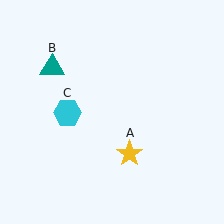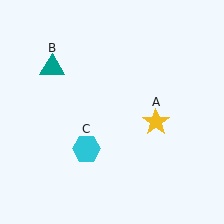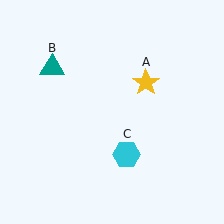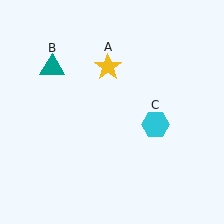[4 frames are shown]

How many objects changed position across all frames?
2 objects changed position: yellow star (object A), cyan hexagon (object C).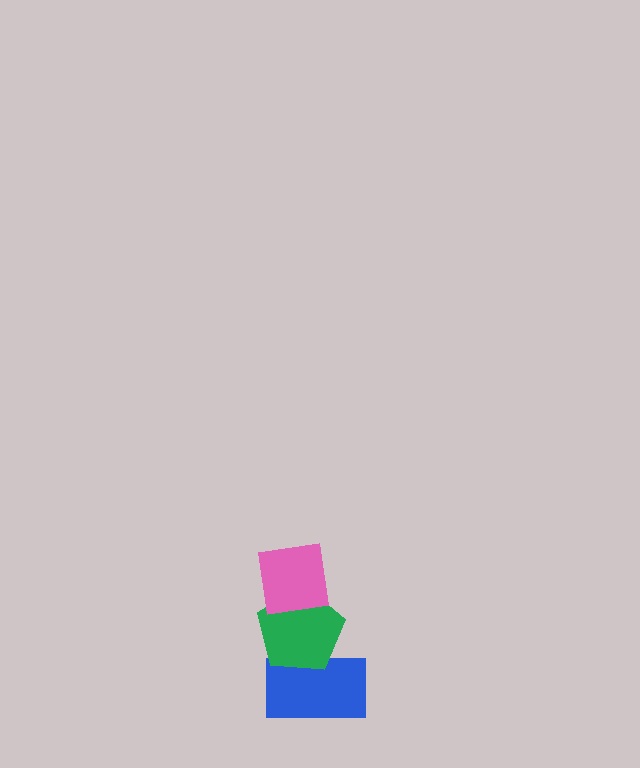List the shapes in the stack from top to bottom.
From top to bottom: the pink square, the green pentagon, the blue rectangle.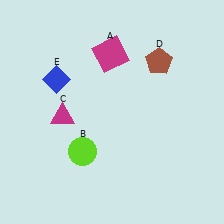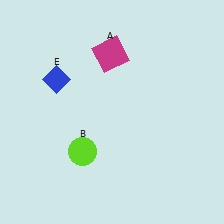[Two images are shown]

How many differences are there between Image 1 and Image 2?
There are 2 differences between the two images.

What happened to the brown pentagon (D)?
The brown pentagon (D) was removed in Image 2. It was in the top-right area of Image 1.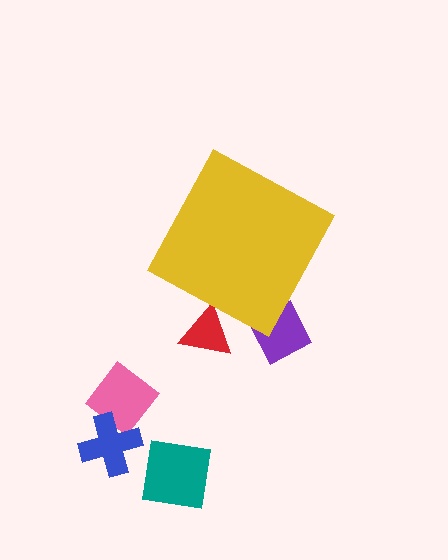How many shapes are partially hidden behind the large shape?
2 shapes are partially hidden.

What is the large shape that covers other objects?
A yellow diamond.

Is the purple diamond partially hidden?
Yes, the purple diamond is partially hidden behind the yellow diamond.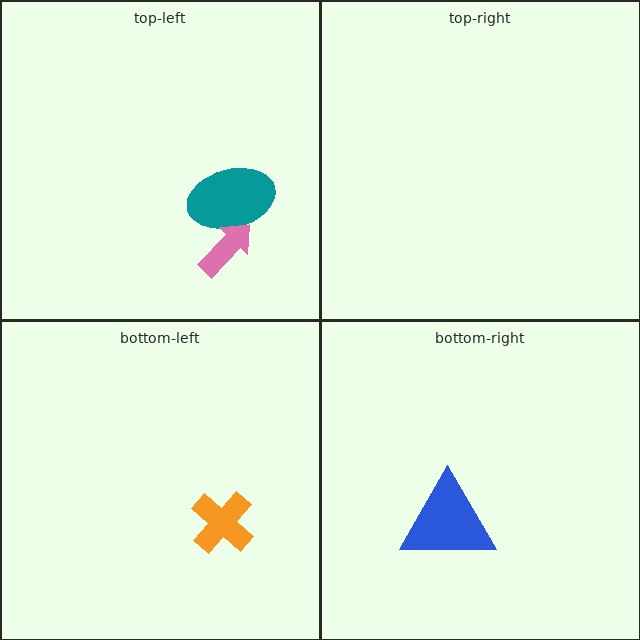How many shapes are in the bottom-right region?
1.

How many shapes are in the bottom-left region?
1.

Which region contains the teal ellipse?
The top-left region.